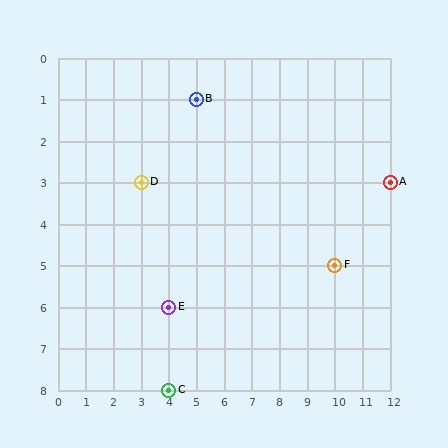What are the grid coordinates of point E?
Point E is at grid coordinates (4, 6).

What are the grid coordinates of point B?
Point B is at grid coordinates (5, 1).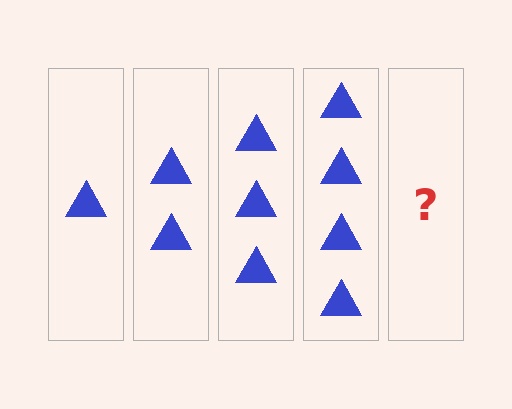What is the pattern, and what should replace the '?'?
The pattern is that each step adds one more triangle. The '?' should be 5 triangles.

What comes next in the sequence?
The next element should be 5 triangles.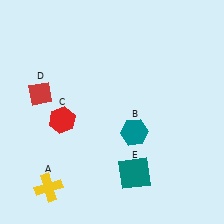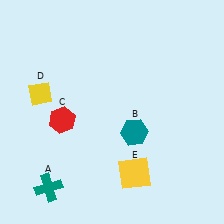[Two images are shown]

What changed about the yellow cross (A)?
In Image 1, A is yellow. In Image 2, it changed to teal.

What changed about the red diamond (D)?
In Image 1, D is red. In Image 2, it changed to yellow.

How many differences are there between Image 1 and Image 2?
There are 3 differences between the two images.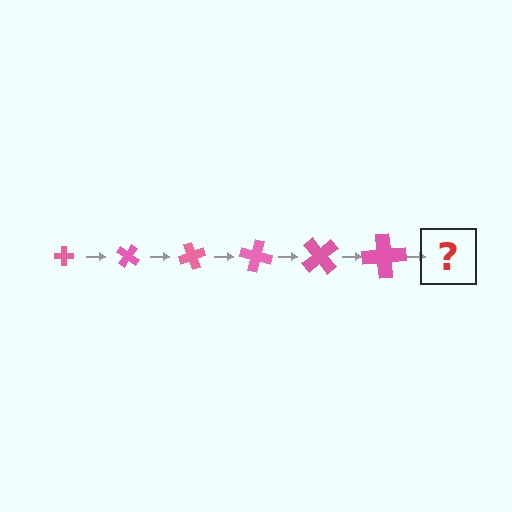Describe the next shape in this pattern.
It should be a cross, larger than the previous one and rotated 210 degrees from the start.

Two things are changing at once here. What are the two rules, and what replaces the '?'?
The two rules are that the cross grows larger each step and it rotates 35 degrees each step. The '?' should be a cross, larger than the previous one and rotated 210 degrees from the start.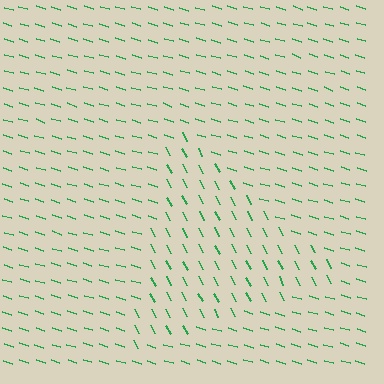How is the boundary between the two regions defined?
The boundary is defined purely by a change in line orientation (approximately 45 degrees difference). All lines are the same color and thickness.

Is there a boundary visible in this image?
Yes, there is a texture boundary formed by a change in line orientation.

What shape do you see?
I see a triangle.